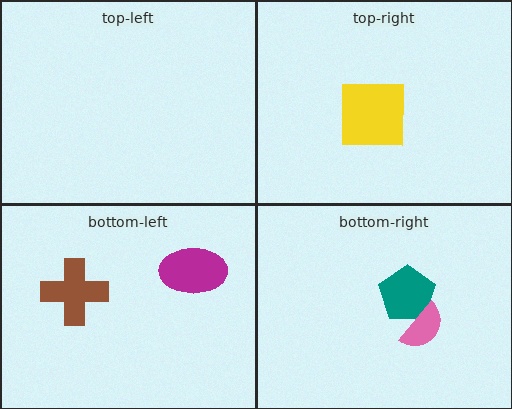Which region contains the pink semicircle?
The bottom-right region.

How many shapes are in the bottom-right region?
2.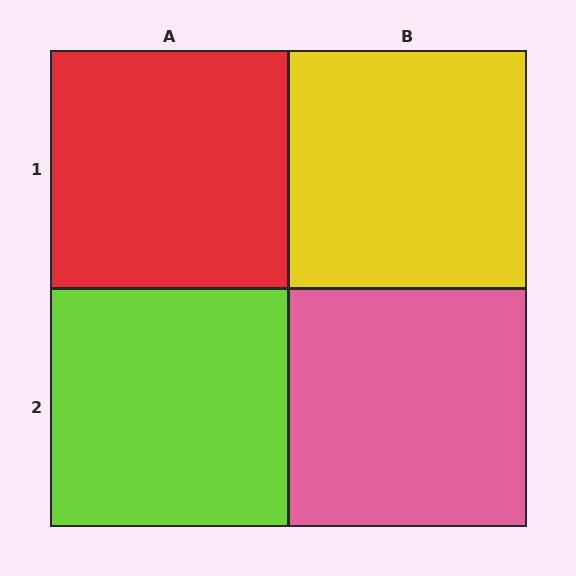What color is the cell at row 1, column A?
Red.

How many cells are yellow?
1 cell is yellow.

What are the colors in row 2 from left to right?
Lime, pink.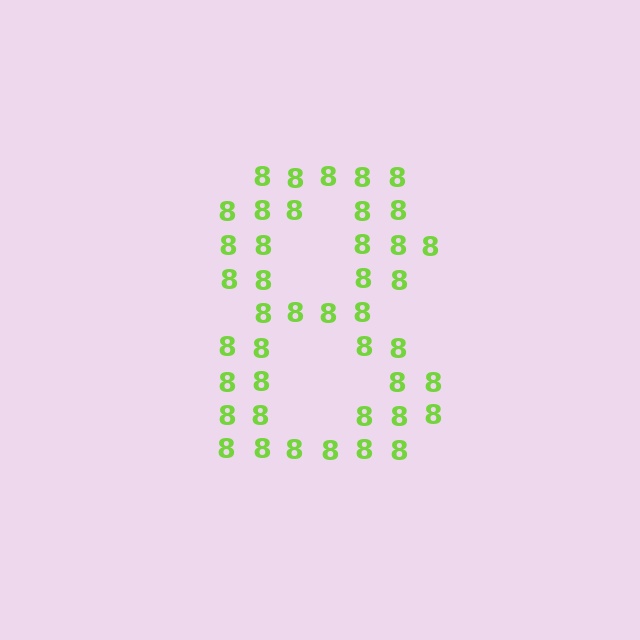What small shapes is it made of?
It is made of small digit 8's.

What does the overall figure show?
The overall figure shows the digit 8.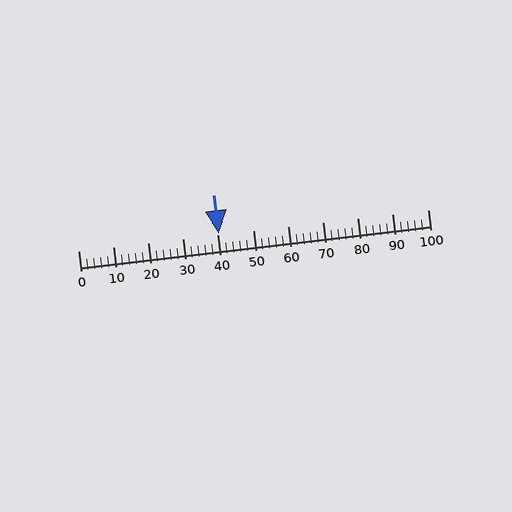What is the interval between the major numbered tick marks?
The major tick marks are spaced 10 units apart.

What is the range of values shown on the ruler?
The ruler shows values from 0 to 100.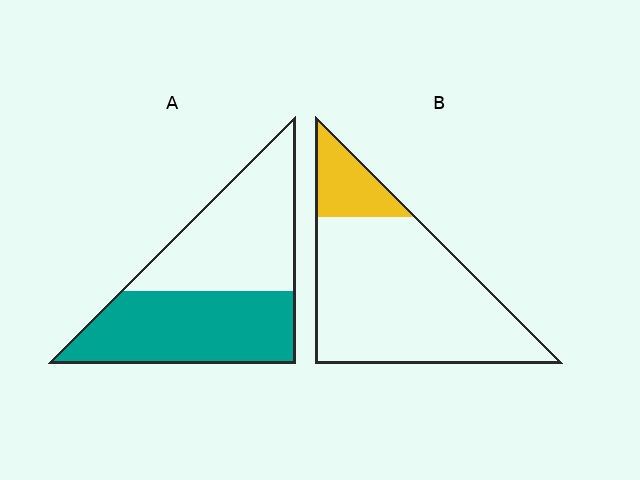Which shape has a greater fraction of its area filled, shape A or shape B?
Shape A.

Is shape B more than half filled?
No.